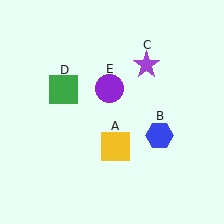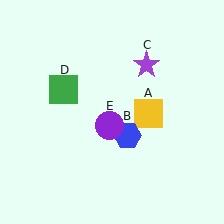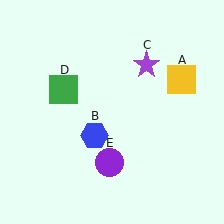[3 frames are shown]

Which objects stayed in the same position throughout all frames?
Purple star (object C) and green square (object D) remained stationary.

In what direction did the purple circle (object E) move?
The purple circle (object E) moved down.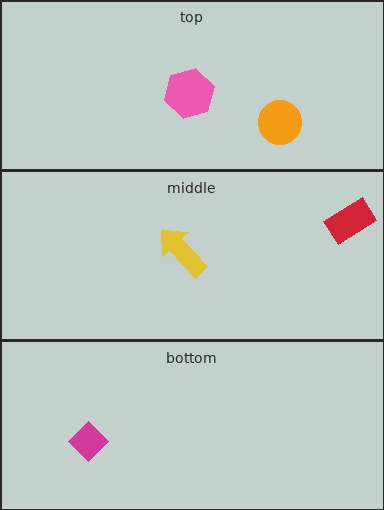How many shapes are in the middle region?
2.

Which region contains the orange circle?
The top region.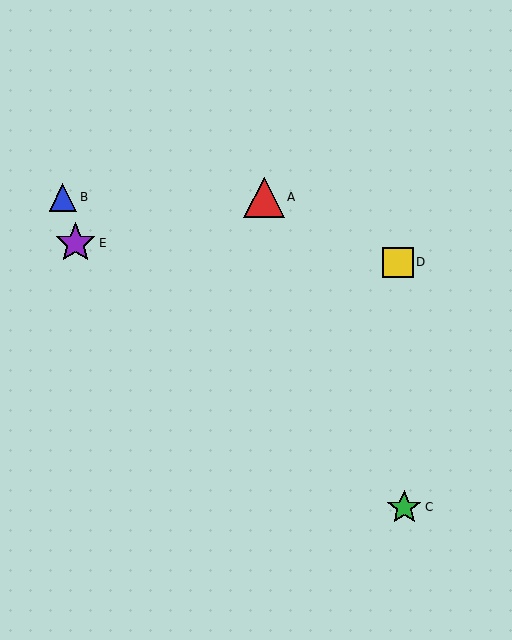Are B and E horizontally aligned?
No, B is at y≈197 and E is at y≈243.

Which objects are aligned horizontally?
Objects A, B are aligned horizontally.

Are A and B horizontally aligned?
Yes, both are at y≈197.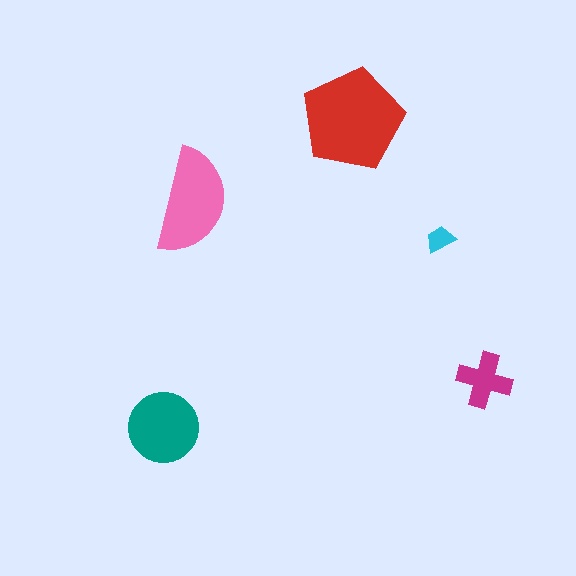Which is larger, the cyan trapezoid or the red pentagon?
The red pentagon.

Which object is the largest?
The red pentagon.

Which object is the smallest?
The cyan trapezoid.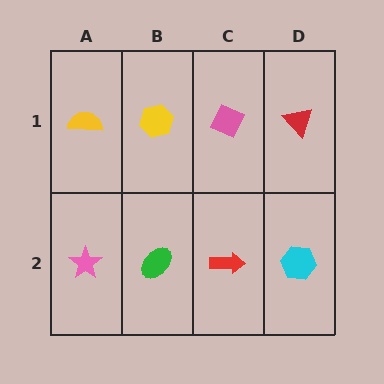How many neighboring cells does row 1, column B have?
3.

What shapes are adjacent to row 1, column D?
A cyan hexagon (row 2, column D), a pink diamond (row 1, column C).